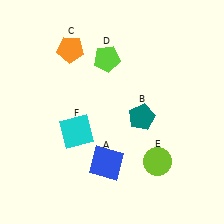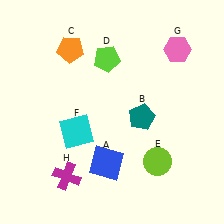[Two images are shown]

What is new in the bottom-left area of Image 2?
A magenta cross (H) was added in the bottom-left area of Image 2.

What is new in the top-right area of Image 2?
A pink hexagon (G) was added in the top-right area of Image 2.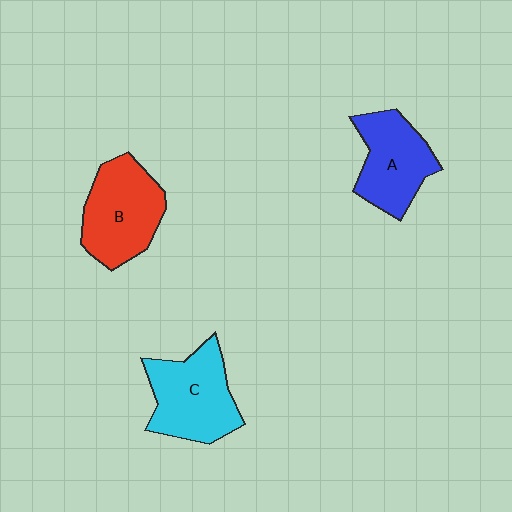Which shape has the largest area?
Shape C (cyan).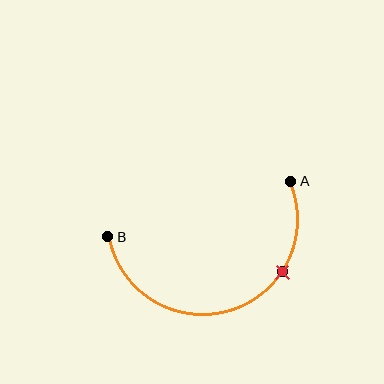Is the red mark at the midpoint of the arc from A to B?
No. The red mark lies on the arc but is closer to endpoint A. The arc midpoint would be at the point on the curve equidistant along the arc from both A and B.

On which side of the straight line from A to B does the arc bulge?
The arc bulges below the straight line connecting A and B.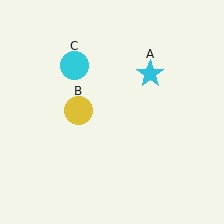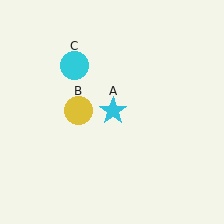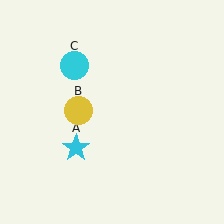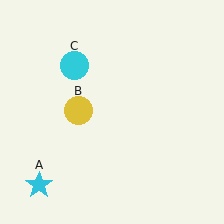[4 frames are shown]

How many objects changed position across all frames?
1 object changed position: cyan star (object A).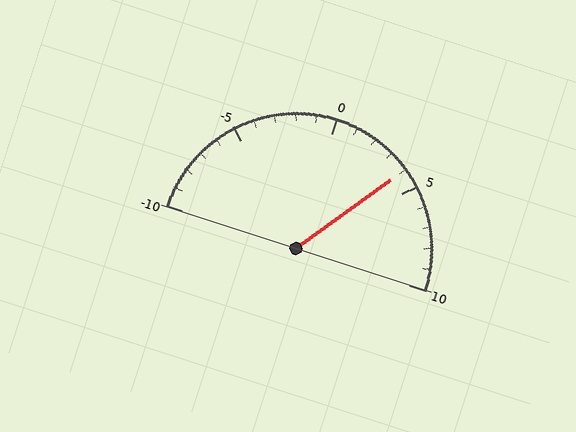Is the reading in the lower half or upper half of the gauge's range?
The reading is in the upper half of the range (-10 to 10).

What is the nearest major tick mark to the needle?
The nearest major tick mark is 5.